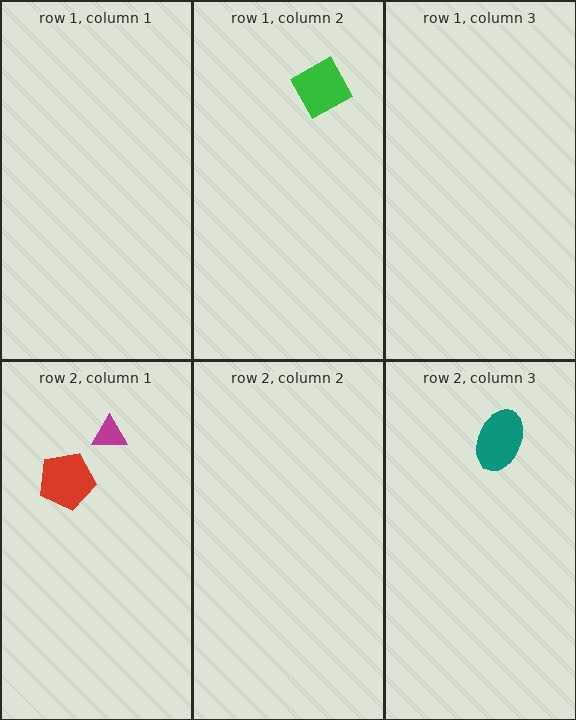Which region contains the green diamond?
The row 1, column 2 region.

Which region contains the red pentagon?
The row 2, column 1 region.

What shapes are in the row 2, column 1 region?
The magenta triangle, the red pentagon.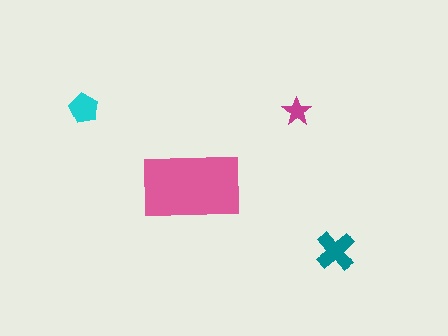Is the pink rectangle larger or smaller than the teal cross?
Larger.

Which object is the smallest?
The magenta star.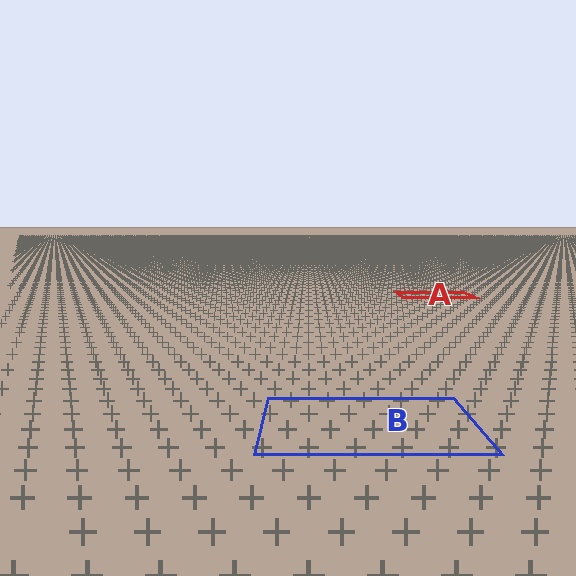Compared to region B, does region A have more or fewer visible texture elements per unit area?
Region A has more texture elements per unit area — they are packed more densely because it is farther away.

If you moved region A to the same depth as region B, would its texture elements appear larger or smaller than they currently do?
They would appear larger. At a closer depth, the same texture elements are projected at a bigger on-screen size.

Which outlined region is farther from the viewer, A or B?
Region A is farther from the viewer — the texture elements inside it appear smaller and more densely packed.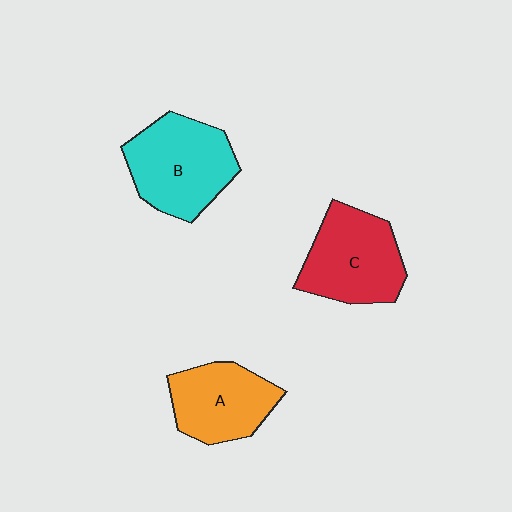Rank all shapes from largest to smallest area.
From largest to smallest: B (cyan), C (red), A (orange).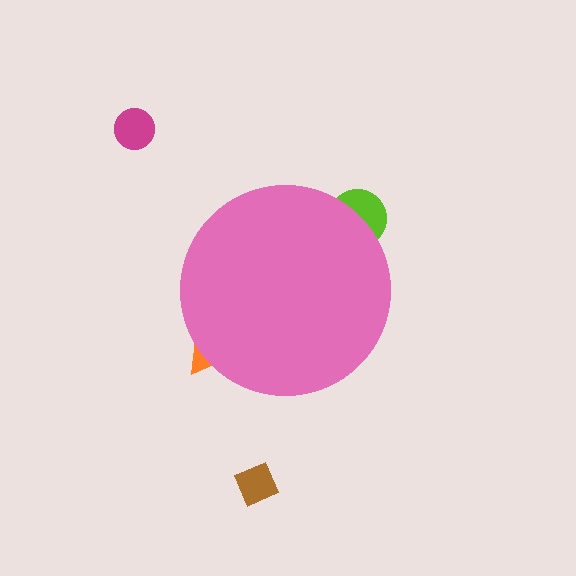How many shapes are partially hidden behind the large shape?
2 shapes are partially hidden.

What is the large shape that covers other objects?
A pink circle.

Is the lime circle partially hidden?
Yes, the lime circle is partially hidden behind the pink circle.